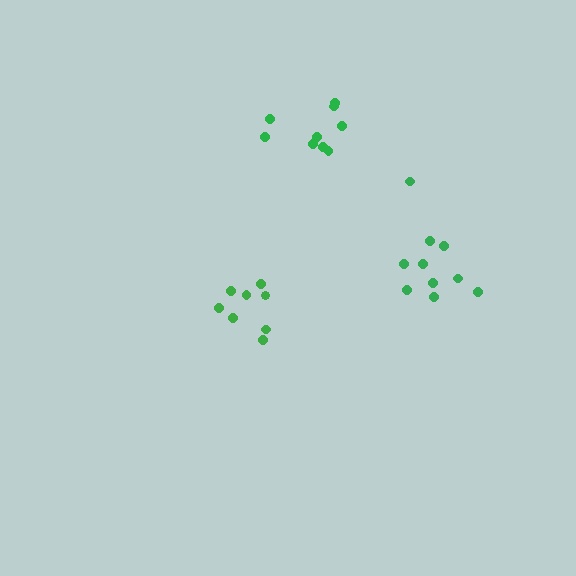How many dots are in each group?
Group 1: 9 dots, Group 2: 8 dots, Group 3: 10 dots (27 total).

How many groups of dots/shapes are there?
There are 3 groups.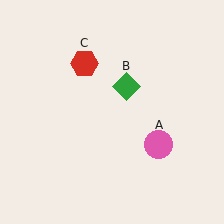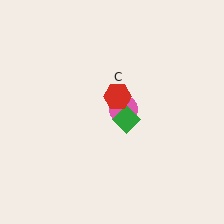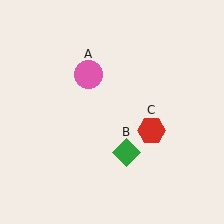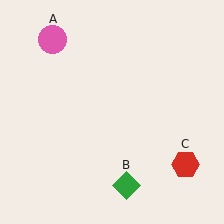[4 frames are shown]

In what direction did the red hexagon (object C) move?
The red hexagon (object C) moved down and to the right.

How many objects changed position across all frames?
3 objects changed position: pink circle (object A), green diamond (object B), red hexagon (object C).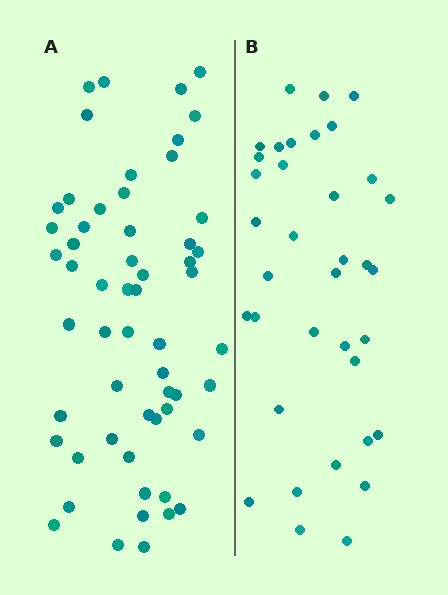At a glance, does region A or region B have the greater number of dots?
Region A (the left region) has more dots.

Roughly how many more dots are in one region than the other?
Region A has approximately 20 more dots than region B.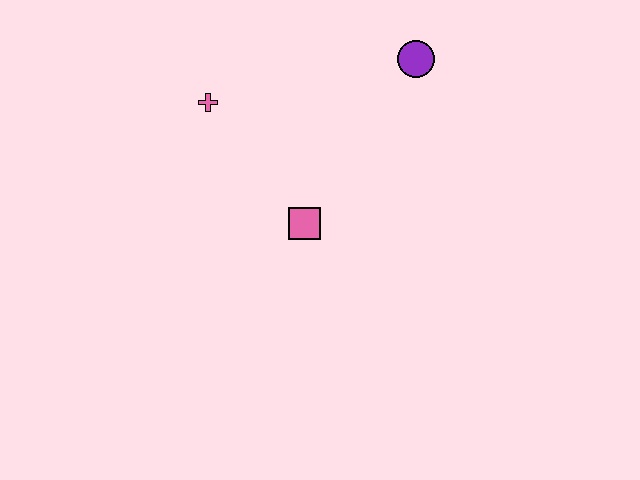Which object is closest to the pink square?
The pink cross is closest to the pink square.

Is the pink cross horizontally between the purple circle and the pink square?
No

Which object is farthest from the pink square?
The purple circle is farthest from the pink square.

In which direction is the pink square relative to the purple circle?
The pink square is below the purple circle.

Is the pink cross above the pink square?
Yes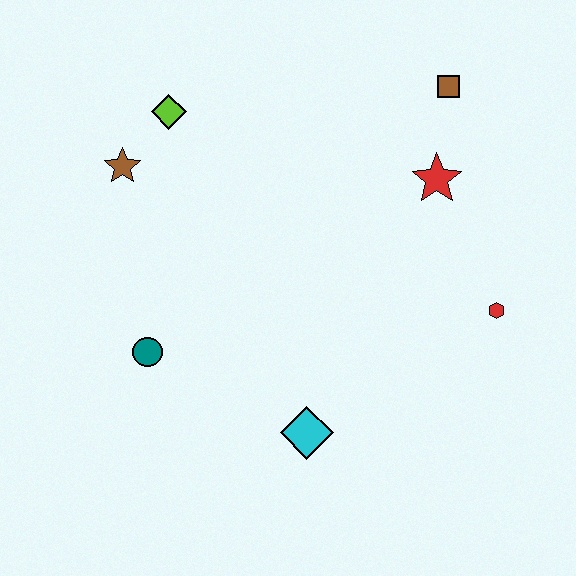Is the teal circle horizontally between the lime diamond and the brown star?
Yes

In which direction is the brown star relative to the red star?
The brown star is to the left of the red star.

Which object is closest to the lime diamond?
The brown star is closest to the lime diamond.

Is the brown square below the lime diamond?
No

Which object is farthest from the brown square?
The teal circle is farthest from the brown square.